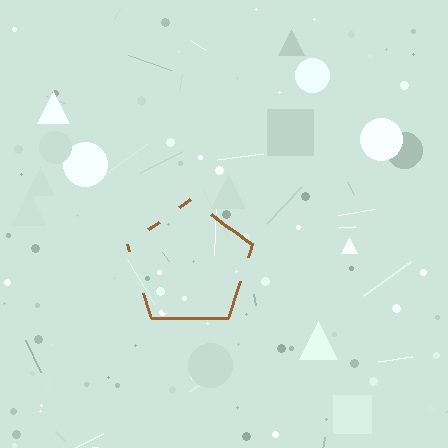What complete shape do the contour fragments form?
The contour fragments form a pentagon.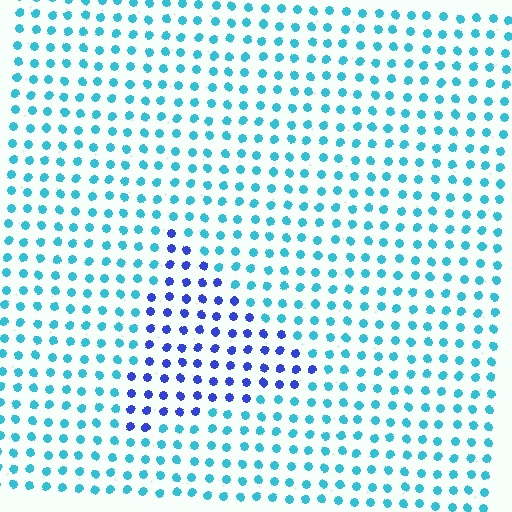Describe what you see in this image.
The image is filled with small cyan elements in a uniform arrangement. A triangle-shaped region is visible where the elements are tinted to a slightly different hue, forming a subtle color boundary.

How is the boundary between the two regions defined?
The boundary is defined purely by a slight shift in hue (about 48 degrees). Spacing, size, and orientation are identical on both sides.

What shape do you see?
I see a triangle.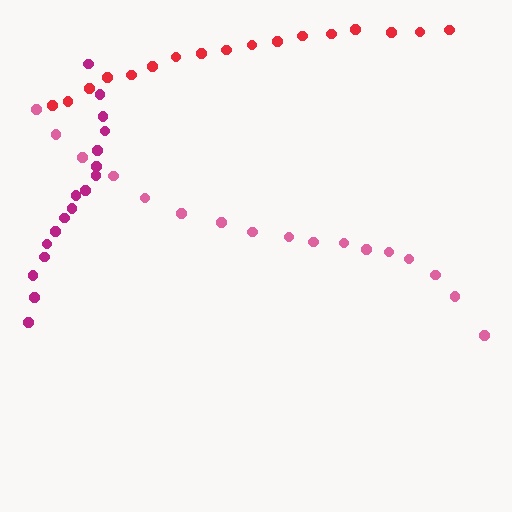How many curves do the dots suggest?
There are 3 distinct paths.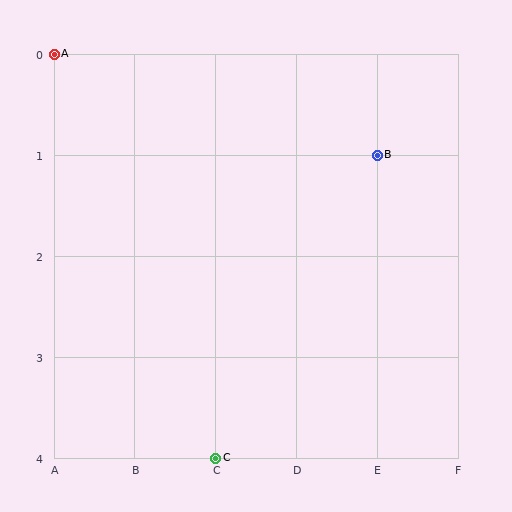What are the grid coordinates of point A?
Point A is at grid coordinates (A, 0).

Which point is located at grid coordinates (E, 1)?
Point B is at (E, 1).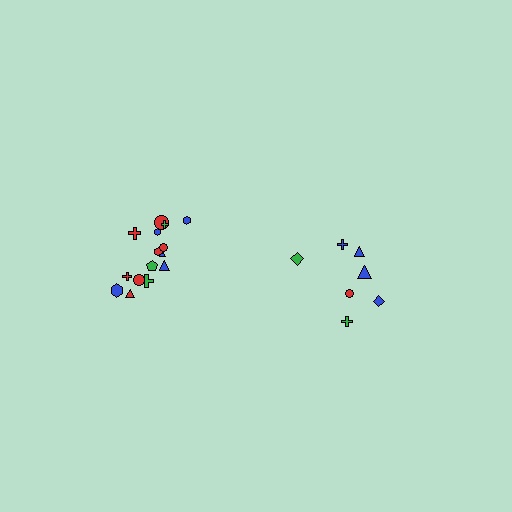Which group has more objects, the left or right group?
The left group.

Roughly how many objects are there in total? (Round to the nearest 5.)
Roughly 20 objects in total.